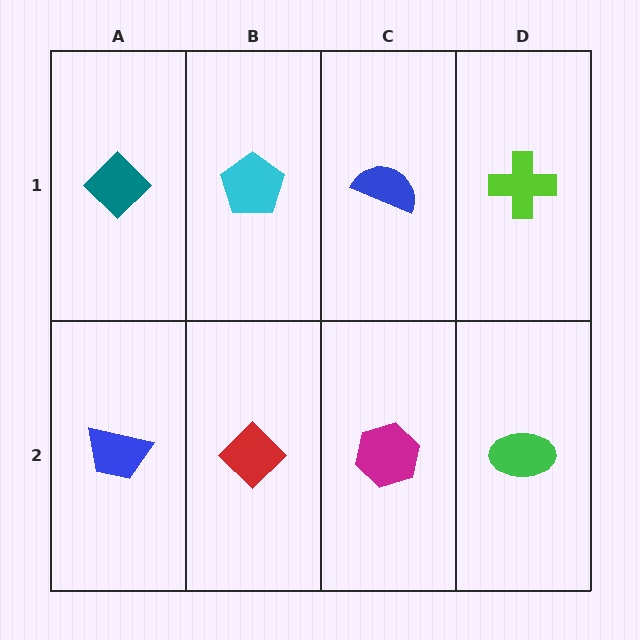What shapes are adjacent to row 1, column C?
A magenta hexagon (row 2, column C), a cyan pentagon (row 1, column B), a lime cross (row 1, column D).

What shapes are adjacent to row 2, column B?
A cyan pentagon (row 1, column B), a blue trapezoid (row 2, column A), a magenta hexagon (row 2, column C).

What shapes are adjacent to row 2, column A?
A teal diamond (row 1, column A), a red diamond (row 2, column B).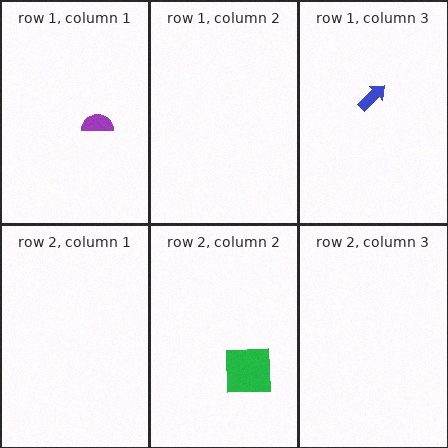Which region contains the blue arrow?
The row 1, column 3 region.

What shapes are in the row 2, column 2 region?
The green square.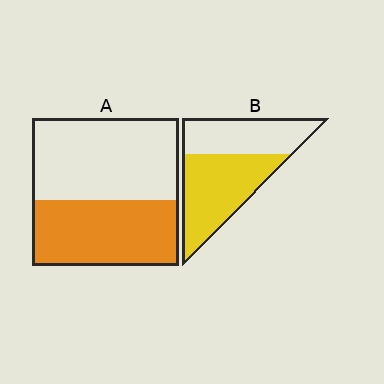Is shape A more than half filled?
No.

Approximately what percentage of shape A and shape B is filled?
A is approximately 45% and B is approximately 55%.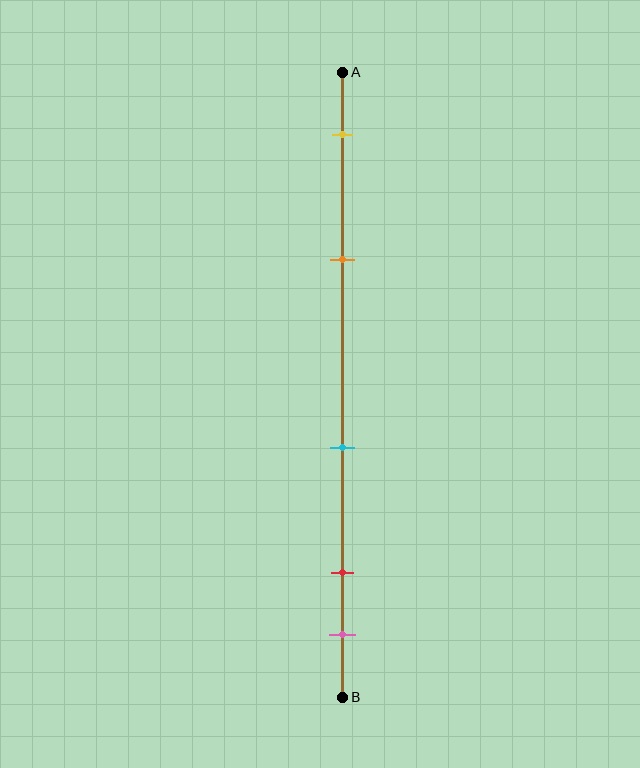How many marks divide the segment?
There are 5 marks dividing the segment.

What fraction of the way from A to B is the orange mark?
The orange mark is approximately 30% (0.3) of the way from A to B.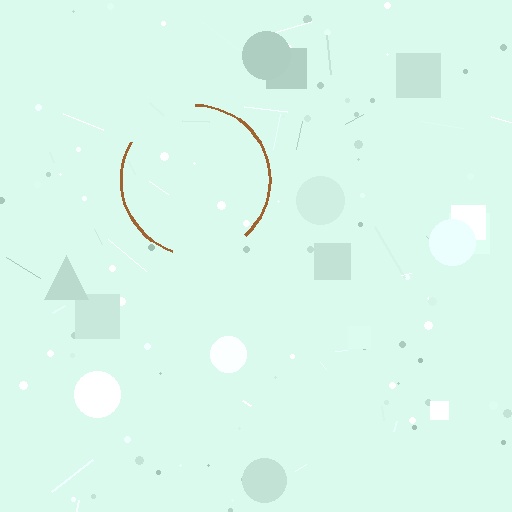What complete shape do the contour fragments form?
The contour fragments form a circle.